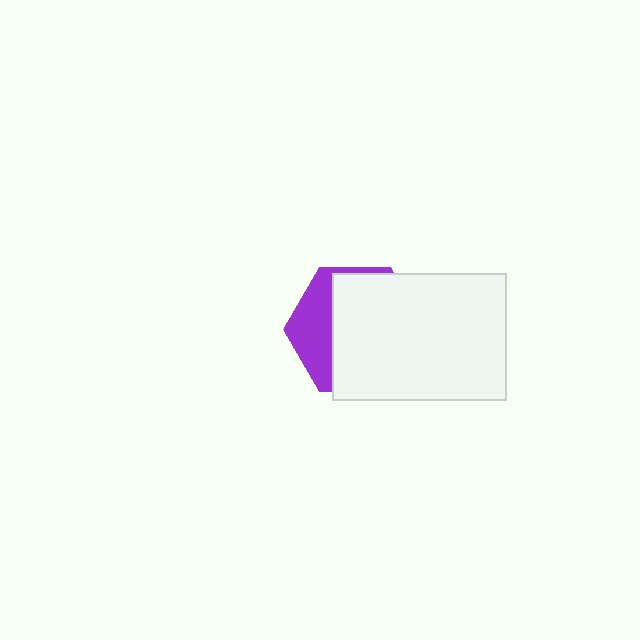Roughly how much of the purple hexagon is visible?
A small part of it is visible (roughly 31%).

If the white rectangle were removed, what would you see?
You would see the complete purple hexagon.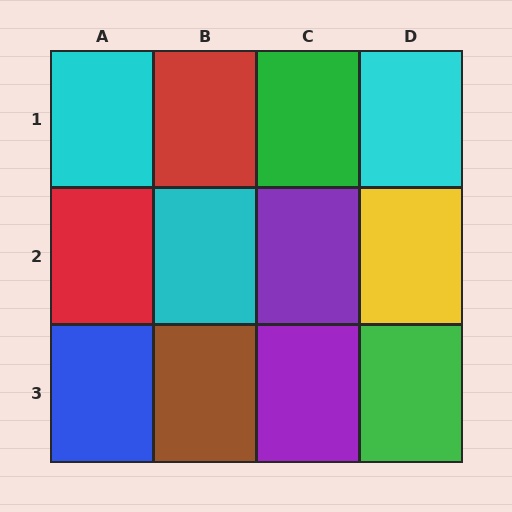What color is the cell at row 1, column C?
Green.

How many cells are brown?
1 cell is brown.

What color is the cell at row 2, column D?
Yellow.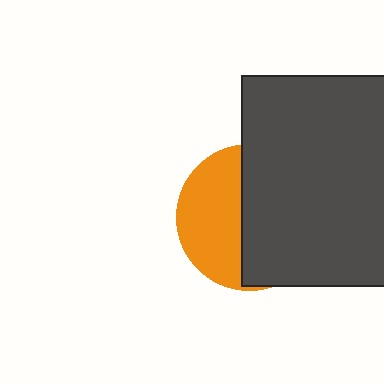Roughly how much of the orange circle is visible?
A small part of it is visible (roughly 44%).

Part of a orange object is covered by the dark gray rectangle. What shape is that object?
It is a circle.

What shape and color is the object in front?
The object in front is a dark gray rectangle.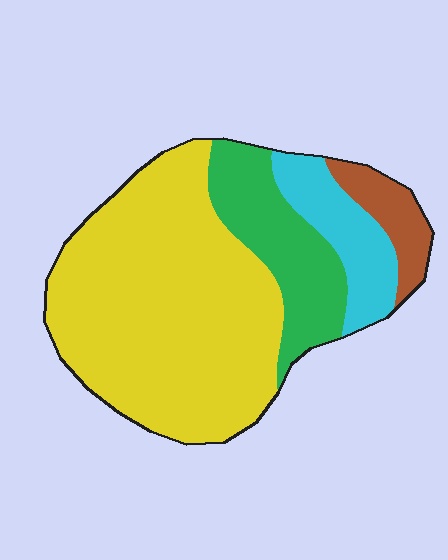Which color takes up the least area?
Brown, at roughly 10%.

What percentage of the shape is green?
Green covers about 20% of the shape.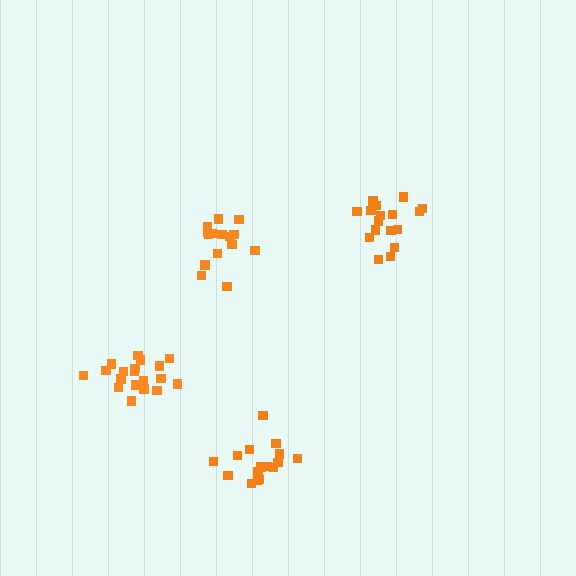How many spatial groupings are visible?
There are 4 spatial groupings.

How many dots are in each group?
Group 1: 18 dots, Group 2: 15 dots, Group 3: 17 dots, Group 4: 19 dots (69 total).